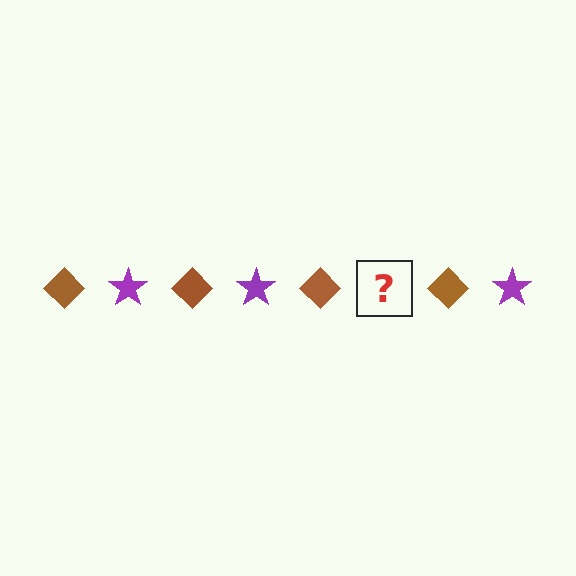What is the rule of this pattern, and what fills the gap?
The rule is that the pattern alternates between brown diamond and purple star. The gap should be filled with a purple star.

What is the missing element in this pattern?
The missing element is a purple star.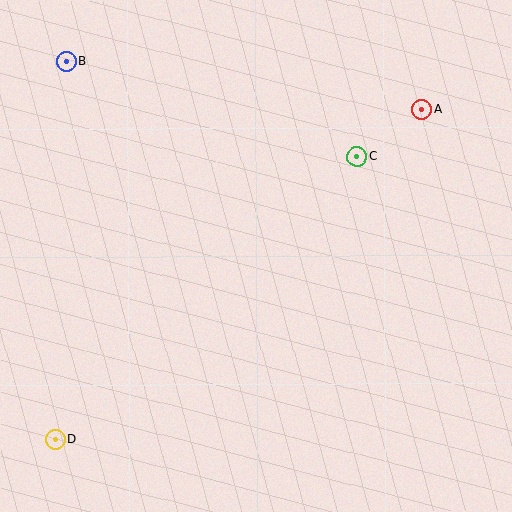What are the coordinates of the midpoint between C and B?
The midpoint between C and B is at (212, 109).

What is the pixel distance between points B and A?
The distance between B and A is 359 pixels.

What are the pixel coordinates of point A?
Point A is at (422, 110).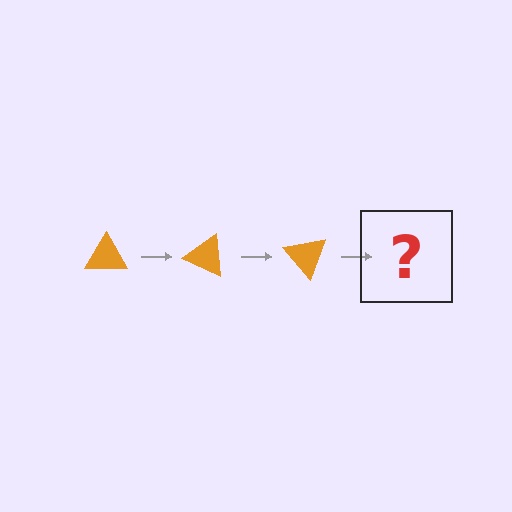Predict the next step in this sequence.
The next step is an orange triangle rotated 75 degrees.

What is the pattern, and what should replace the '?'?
The pattern is that the triangle rotates 25 degrees each step. The '?' should be an orange triangle rotated 75 degrees.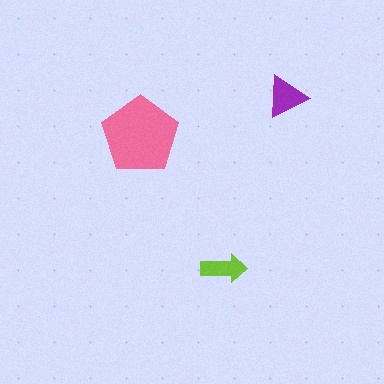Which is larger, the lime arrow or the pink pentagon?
The pink pentagon.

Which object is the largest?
The pink pentagon.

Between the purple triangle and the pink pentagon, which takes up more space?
The pink pentagon.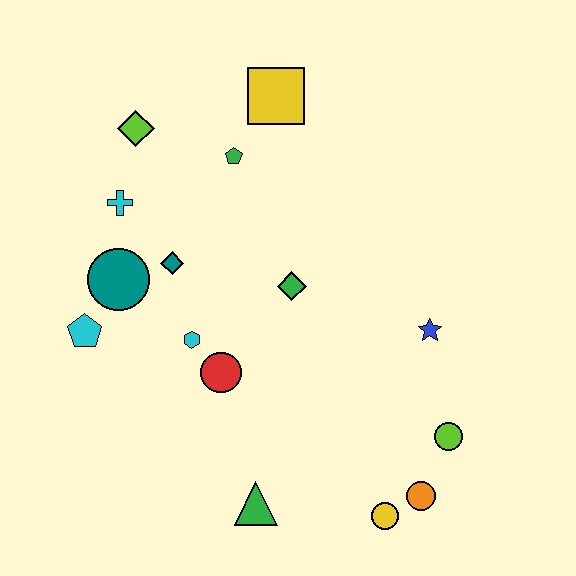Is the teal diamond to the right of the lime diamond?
Yes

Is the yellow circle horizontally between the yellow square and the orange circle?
Yes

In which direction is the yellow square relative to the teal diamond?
The yellow square is above the teal diamond.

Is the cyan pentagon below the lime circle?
No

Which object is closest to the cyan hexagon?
The red circle is closest to the cyan hexagon.